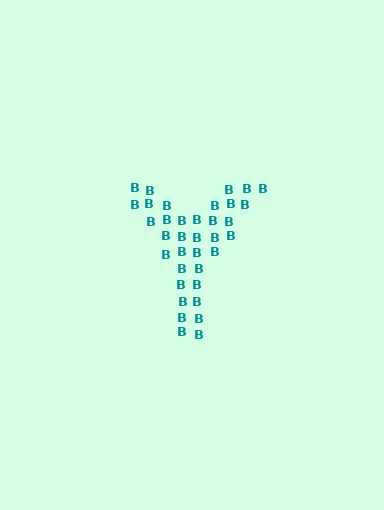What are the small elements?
The small elements are letter B's.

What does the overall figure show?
The overall figure shows the letter Y.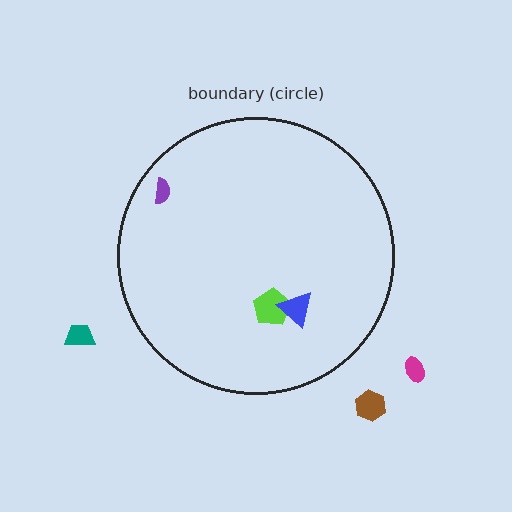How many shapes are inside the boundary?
3 inside, 3 outside.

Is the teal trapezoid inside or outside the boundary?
Outside.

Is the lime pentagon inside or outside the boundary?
Inside.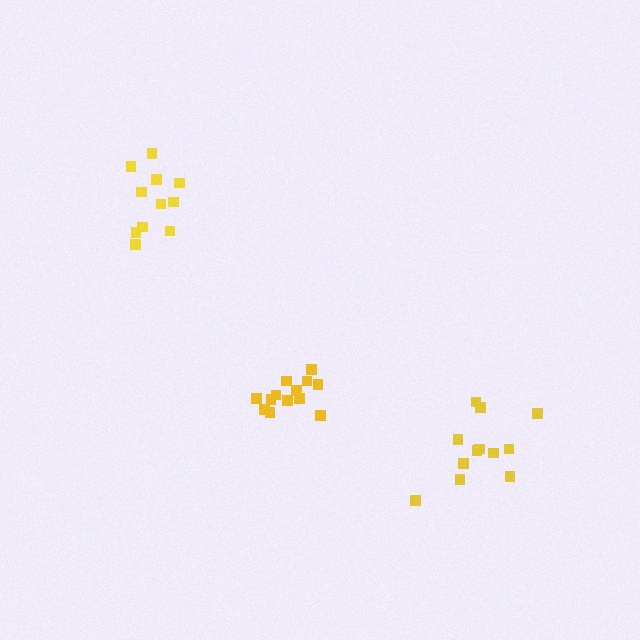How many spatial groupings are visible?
There are 3 spatial groupings.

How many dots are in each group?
Group 1: 12 dots, Group 2: 13 dots, Group 3: 11 dots (36 total).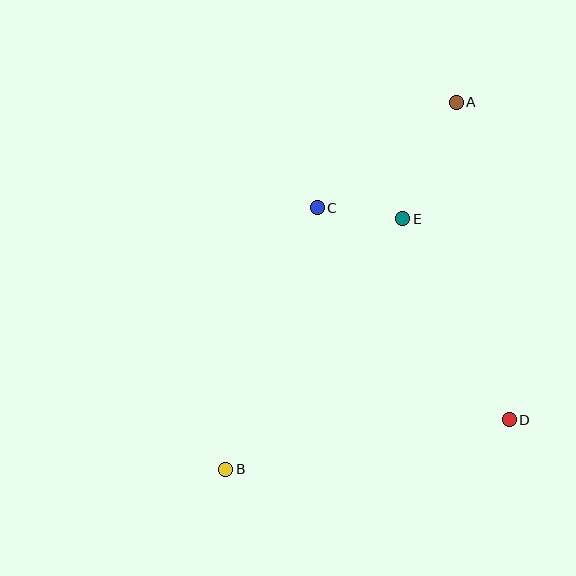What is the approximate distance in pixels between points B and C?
The distance between B and C is approximately 277 pixels.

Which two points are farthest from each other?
Points A and B are farthest from each other.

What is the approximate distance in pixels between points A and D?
The distance between A and D is approximately 322 pixels.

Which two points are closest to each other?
Points C and E are closest to each other.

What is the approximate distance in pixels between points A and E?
The distance between A and E is approximately 128 pixels.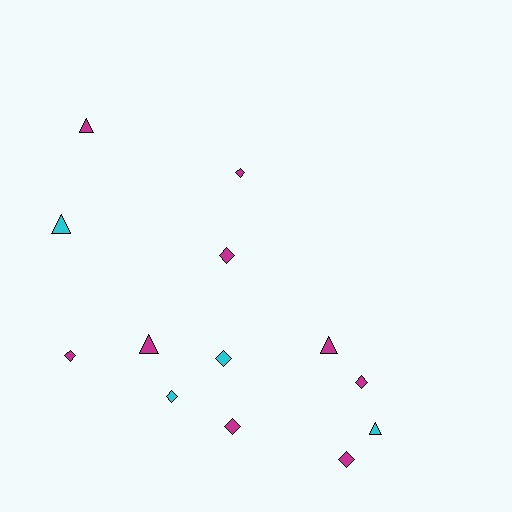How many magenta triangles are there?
There are 3 magenta triangles.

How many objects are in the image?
There are 13 objects.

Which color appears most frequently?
Magenta, with 9 objects.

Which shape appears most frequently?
Diamond, with 8 objects.